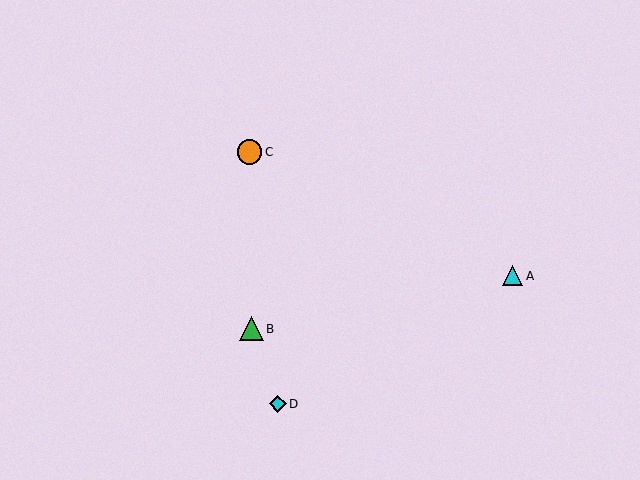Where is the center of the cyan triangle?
The center of the cyan triangle is at (513, 276).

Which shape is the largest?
The orange circle (labeled C) is the largest.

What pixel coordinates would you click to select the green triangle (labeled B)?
Click at (251, 329) to select the green triangle B.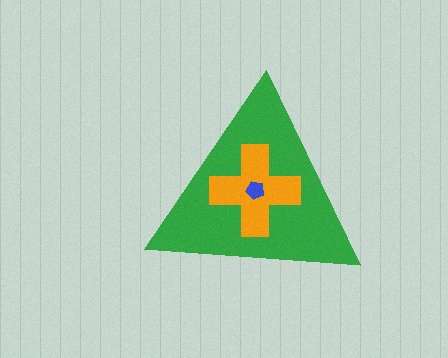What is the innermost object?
The blue pentagon.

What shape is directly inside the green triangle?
The orange cross.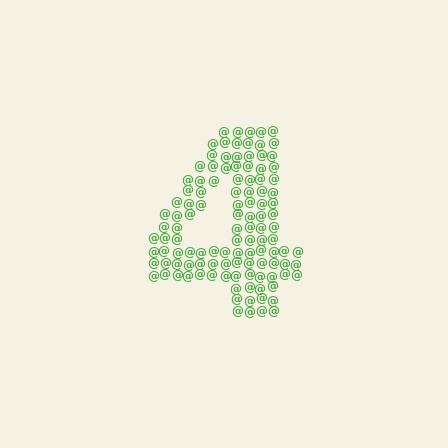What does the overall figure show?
The overall figure shows the digit 4.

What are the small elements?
The small elements are at signs.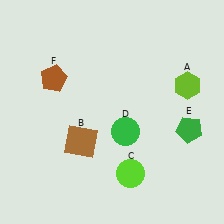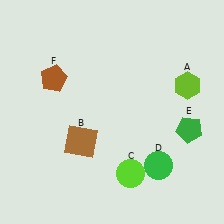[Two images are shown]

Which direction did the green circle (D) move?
The green circle (D) moved down.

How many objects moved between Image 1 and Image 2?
1 object moved between the two images.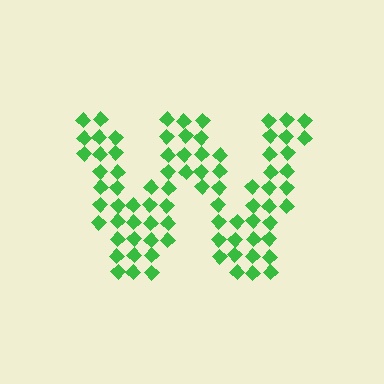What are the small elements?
The small elements are diamonds.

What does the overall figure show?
The overall figure shows the letter W.